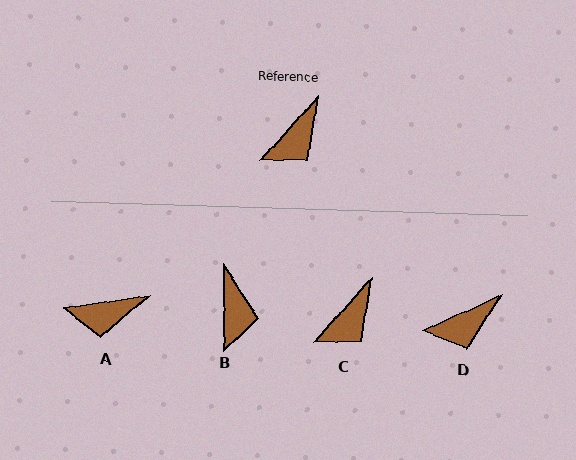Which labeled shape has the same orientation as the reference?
C.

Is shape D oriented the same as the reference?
No, it is off by about 23 degrees.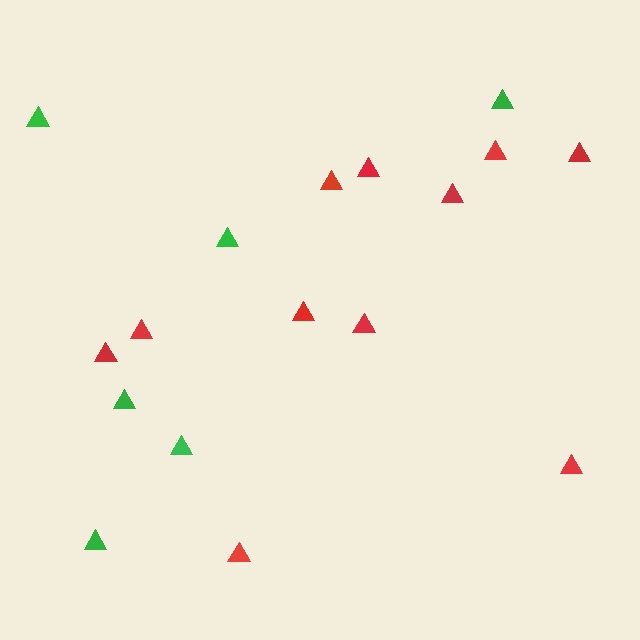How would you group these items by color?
There are 2 groups: one group of green triangles (6) and one group of red triangles (11).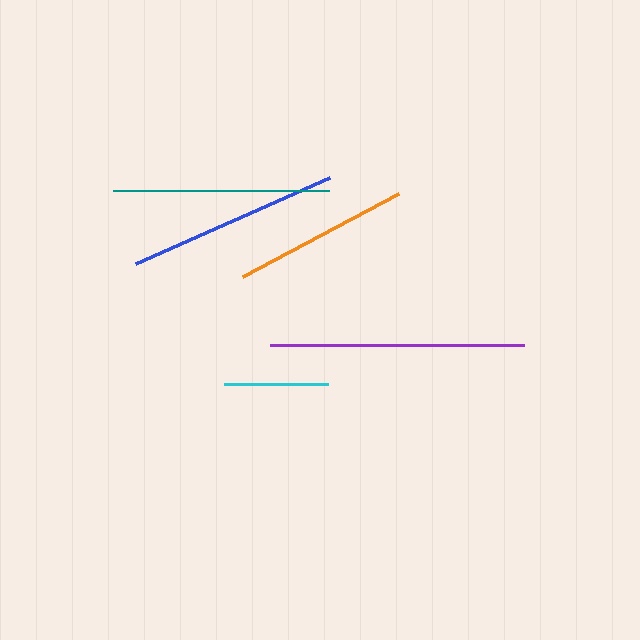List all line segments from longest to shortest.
From longest to shortest: purple, teal, blue, orange, cyan.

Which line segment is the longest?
The purple line is the longest at approximately 254 pixels.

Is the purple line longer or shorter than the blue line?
The purple line is longer than the blue line.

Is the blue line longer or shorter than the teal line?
The teal line is longer than the blue line.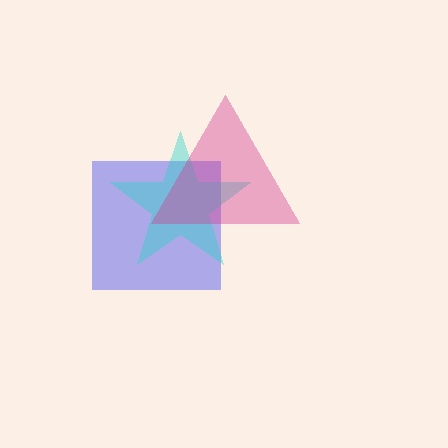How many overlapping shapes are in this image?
There are 3 overlapping shapes in the image.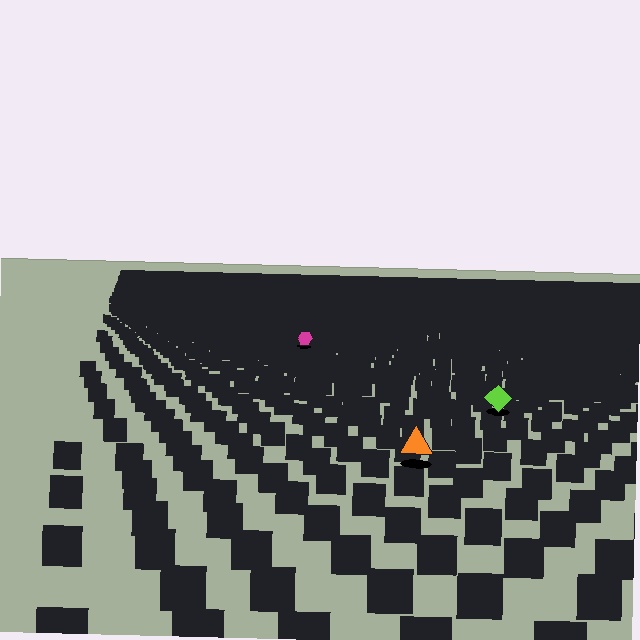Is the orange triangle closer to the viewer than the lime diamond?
Yes. The orange triangle is closer — you can tell from the texture gradient: the ground texture is coarser near it.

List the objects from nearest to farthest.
From nearest to farthest: the orange triangle, the lime diamond, the magenta hexagon.